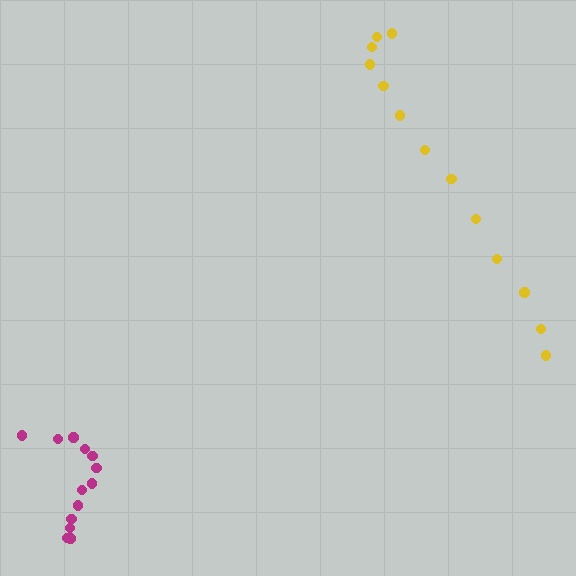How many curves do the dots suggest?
There are 2 distinct paths.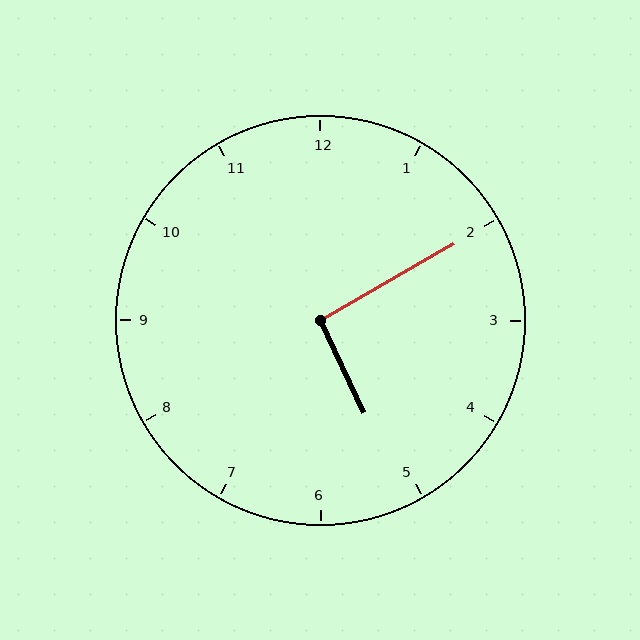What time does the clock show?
5:10.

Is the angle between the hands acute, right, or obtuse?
It is right.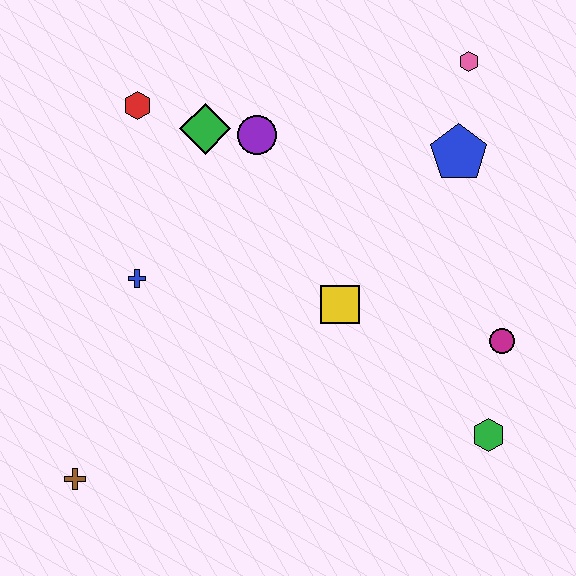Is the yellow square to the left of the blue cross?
No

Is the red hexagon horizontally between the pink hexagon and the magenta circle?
No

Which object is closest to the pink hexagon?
The blue pentagon is closest to the pink hexagon.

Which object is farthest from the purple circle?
The brown cross is farthest from the purple circle.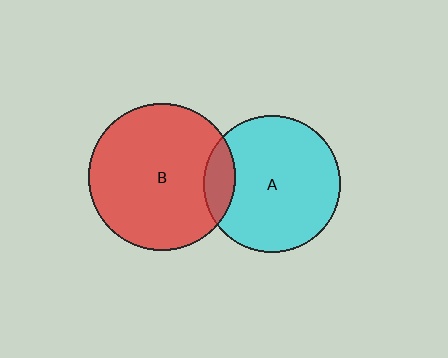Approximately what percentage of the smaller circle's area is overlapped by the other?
Approximately 15%.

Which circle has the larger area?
Circle B (red).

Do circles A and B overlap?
Yes.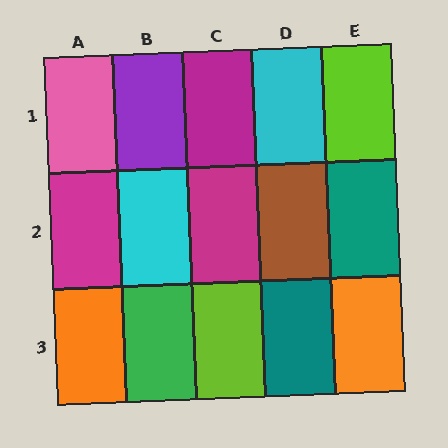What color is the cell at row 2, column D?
Brown.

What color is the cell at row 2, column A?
Magenta.